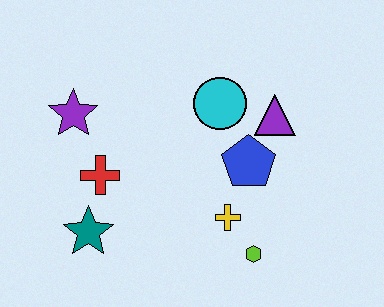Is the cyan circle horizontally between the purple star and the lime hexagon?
Yes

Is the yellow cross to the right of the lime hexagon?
No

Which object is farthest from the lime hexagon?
The purple star is farthest from the lime hexagon.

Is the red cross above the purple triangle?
No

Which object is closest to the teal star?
The red cross is closest to the teal star.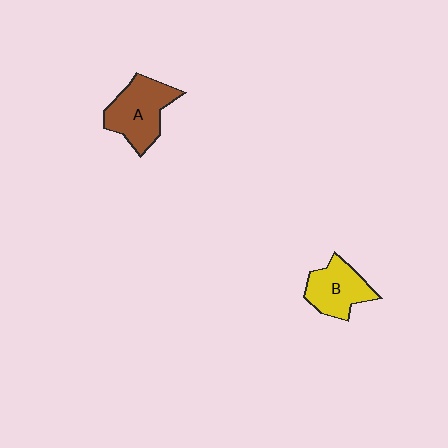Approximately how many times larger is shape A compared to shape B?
Approximately 1.2 times.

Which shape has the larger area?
Shape A (brown).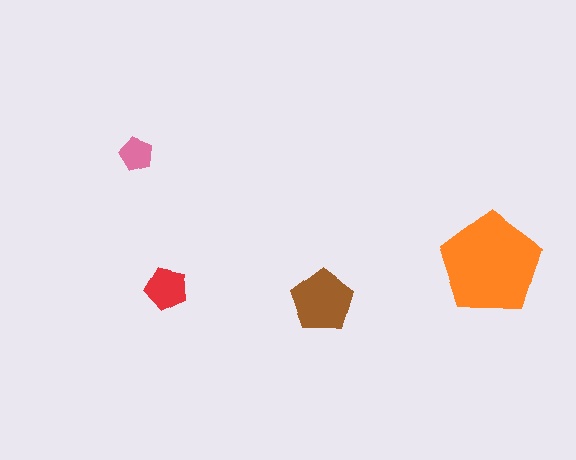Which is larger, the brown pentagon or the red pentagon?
The brown one.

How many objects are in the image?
There are 4 objects in the image.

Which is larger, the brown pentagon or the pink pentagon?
The brown one.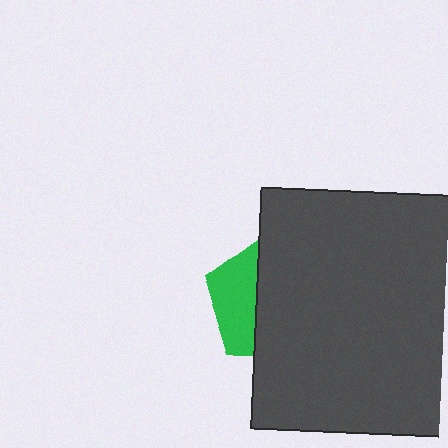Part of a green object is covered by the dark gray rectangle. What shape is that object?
It is a pentagon.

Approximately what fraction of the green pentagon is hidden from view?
Roughly 65% of the green pentagon is hidden behind the dark gray rectangle.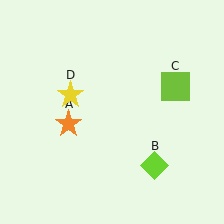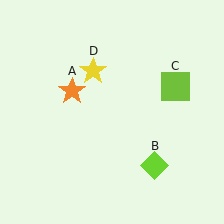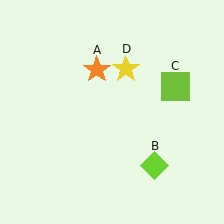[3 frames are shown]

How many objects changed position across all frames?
2 objects changed position: orange star (object A), yellow star (object D).